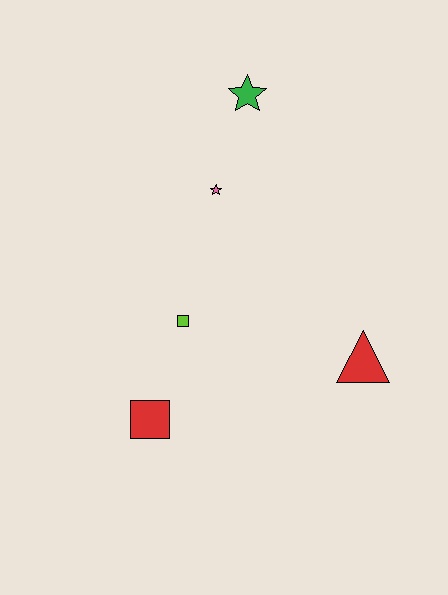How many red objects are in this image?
There are 2 red objects.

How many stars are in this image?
There are 2 stars.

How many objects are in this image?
There are 5 objects.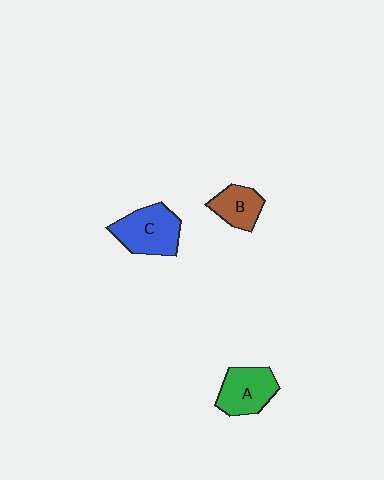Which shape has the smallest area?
Shape B (brown).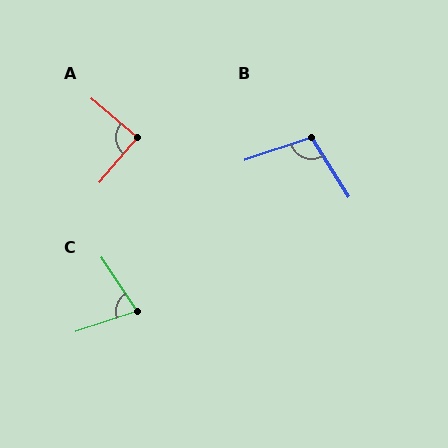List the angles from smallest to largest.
C (75°), A (90°), B (103°).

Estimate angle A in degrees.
Approximately 90 degrees.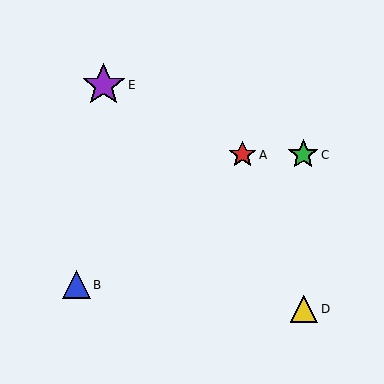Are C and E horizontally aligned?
No, C is at y≈155 and E is at y≈85.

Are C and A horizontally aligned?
Yes, both are at y≈155.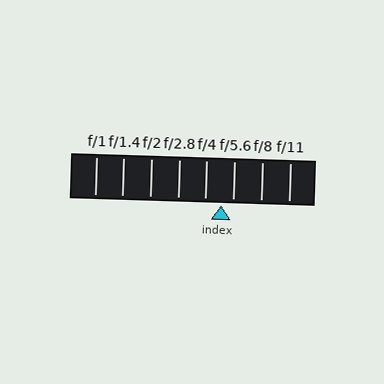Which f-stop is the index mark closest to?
The index mark is closest to f/5.6.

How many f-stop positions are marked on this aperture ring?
There are 8 f-stop positions marked.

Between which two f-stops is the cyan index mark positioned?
The index mark is between f/4 and f/5.6.